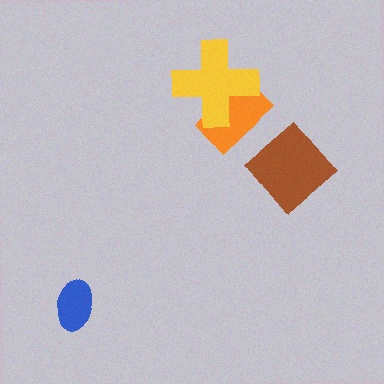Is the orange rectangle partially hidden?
Yes, it is partially covered by another shape.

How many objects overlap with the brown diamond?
0 objects overlap with the brown diamond.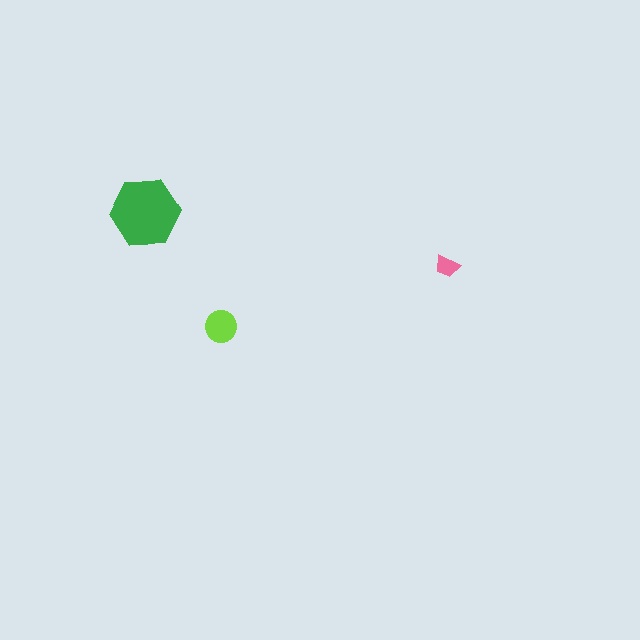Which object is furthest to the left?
The green hexagon is leftmost.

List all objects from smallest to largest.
The pink trapezoid, the lime circle, the green hexagon.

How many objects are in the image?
There are 3 objects in the image.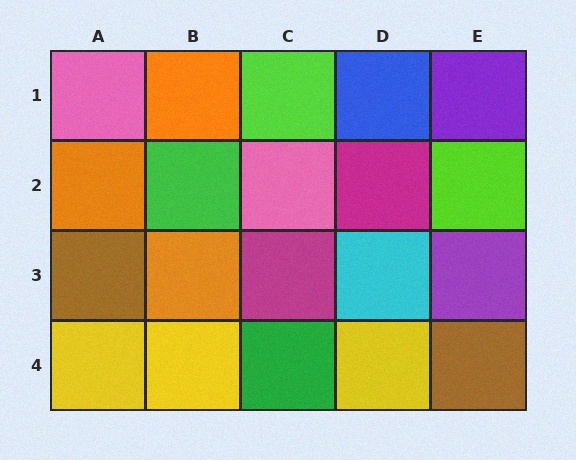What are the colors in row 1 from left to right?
Pink, orange, lime, blue, purple.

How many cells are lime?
2 cells are lime.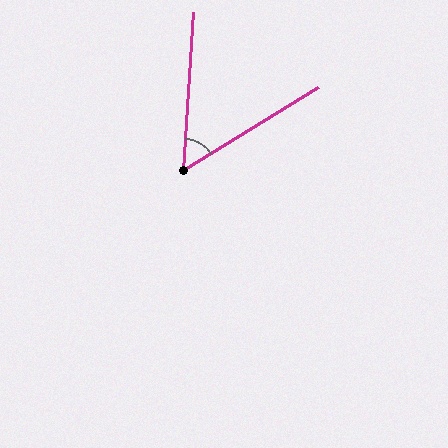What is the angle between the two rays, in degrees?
Approximately 55 degrees.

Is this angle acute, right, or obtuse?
It is acute.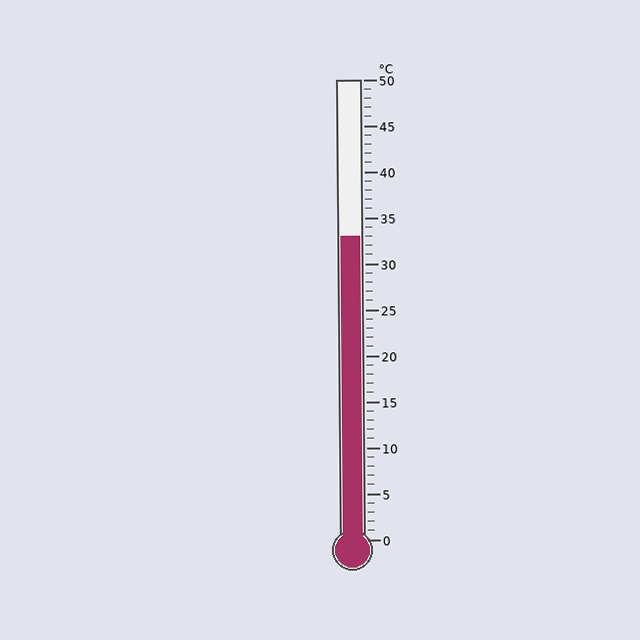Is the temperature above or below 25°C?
The temperature is above 25°C.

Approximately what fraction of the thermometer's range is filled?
The thermometer is filled to approximately 65% of its range.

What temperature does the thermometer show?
The thermometer shows approximately 33°C.